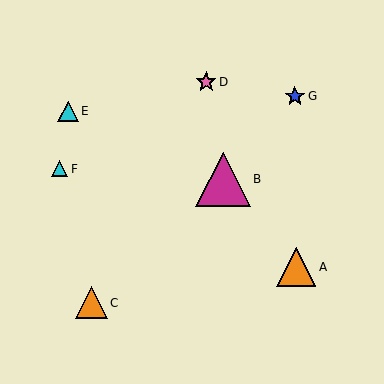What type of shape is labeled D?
Shape D is a pink star.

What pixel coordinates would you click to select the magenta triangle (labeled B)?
Click at (223, 179) to select the magenta triangle B.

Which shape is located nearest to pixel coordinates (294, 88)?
The blue star (labeled G) at (295, 96) is nearest to that location.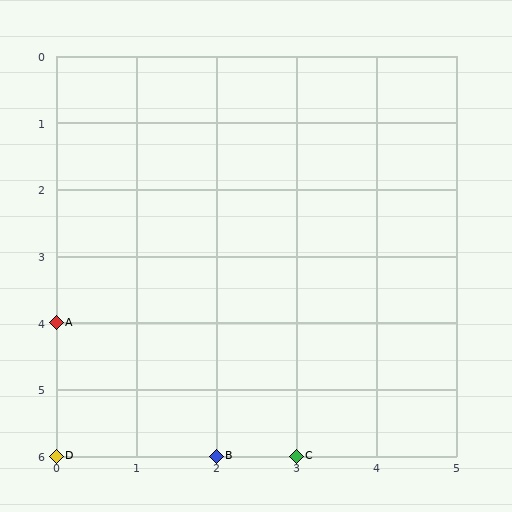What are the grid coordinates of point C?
Point C is at grid coordinates (3, 6).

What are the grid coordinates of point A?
Point A is at grid coordinates (0, 4).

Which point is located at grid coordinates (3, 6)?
Point C is at (3, 6).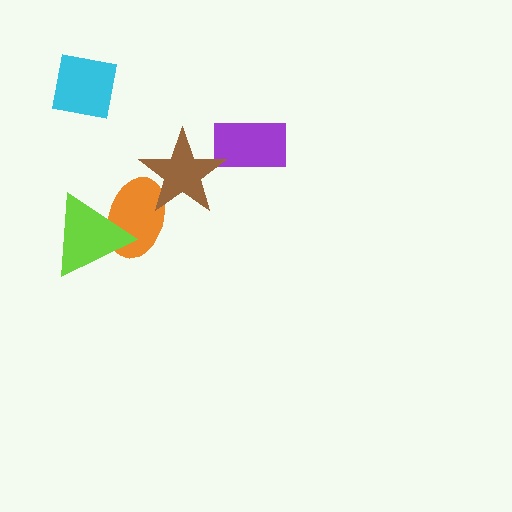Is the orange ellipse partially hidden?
Yes, it is partially covered by another shape.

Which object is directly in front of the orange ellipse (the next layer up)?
The lime triangle is directly in front of the orange ellipse.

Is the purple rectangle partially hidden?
Yes, it is partially covered by another shape.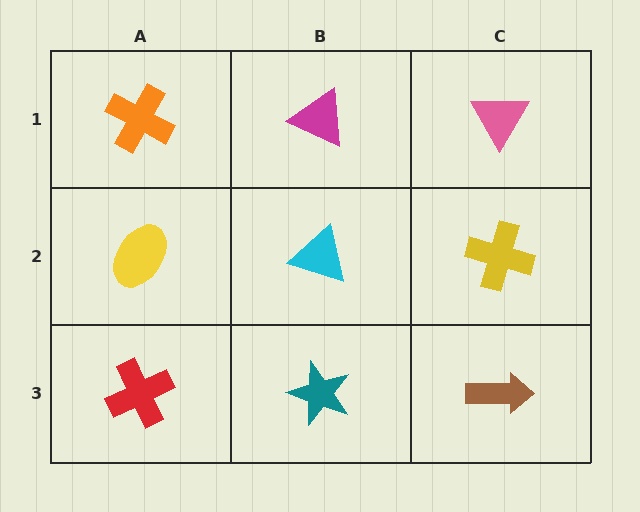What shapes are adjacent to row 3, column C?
A yellow cross (row 2, column C), a teal star (row 3, column B).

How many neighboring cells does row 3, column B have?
3.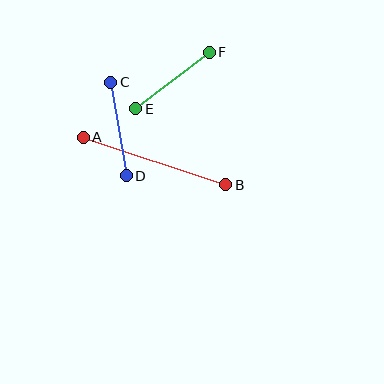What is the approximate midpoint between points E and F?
The midpoint is at approximately (172, 80) pixels.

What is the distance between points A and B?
The distance is approximately 150 pixels.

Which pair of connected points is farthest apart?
Points A and B are farthest apart.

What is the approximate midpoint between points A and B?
The midpoint is at approximately (155, 161) pixels.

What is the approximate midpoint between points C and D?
The midpoint is at approximately (118, 129) pixels.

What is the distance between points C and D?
The distance is approximately 95 pixels.